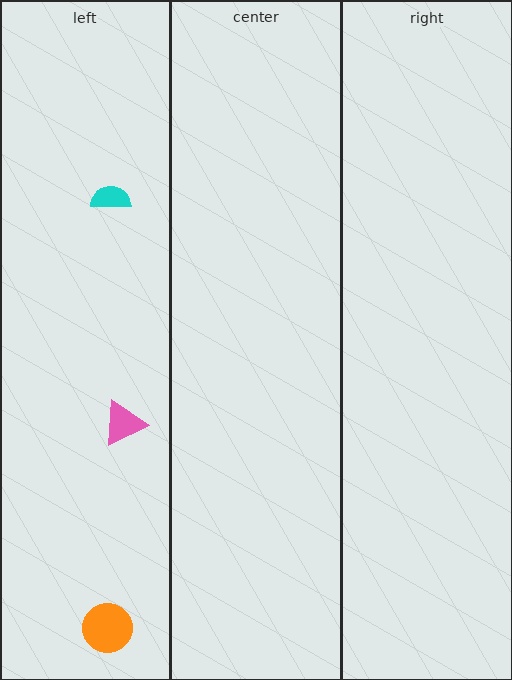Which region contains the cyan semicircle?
The left region.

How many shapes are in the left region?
3.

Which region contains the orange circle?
The left region.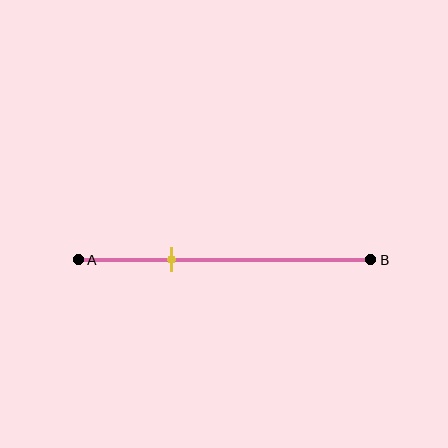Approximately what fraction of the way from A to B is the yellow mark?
The yellow mark is approximately 30% of the way from A to B.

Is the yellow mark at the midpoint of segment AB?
No, the mark is at about 30% from A, not at the 50% midpoint.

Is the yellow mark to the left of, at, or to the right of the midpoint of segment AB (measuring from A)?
The yellow mark is to the left of the midpoint of segment AB.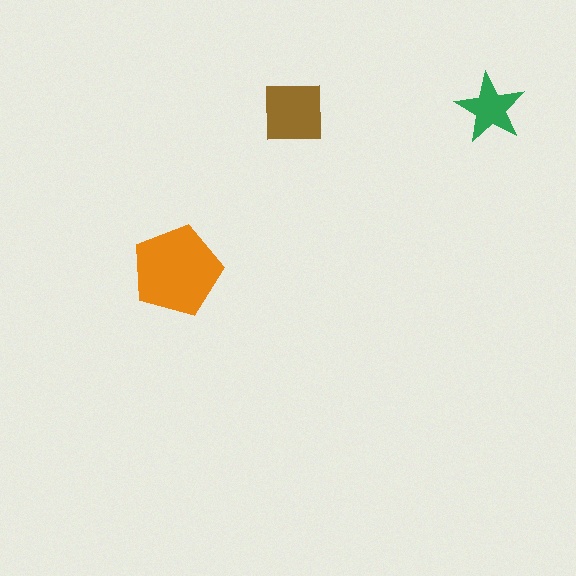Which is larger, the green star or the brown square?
The brown square.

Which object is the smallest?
The green star.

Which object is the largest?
The orange pentagon.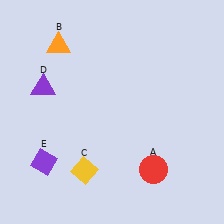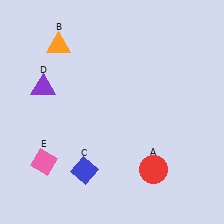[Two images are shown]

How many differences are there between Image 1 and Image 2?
There are 2 differences between the two images.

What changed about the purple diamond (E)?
In Image 1, E is purple. In Image 2, it changed to pink.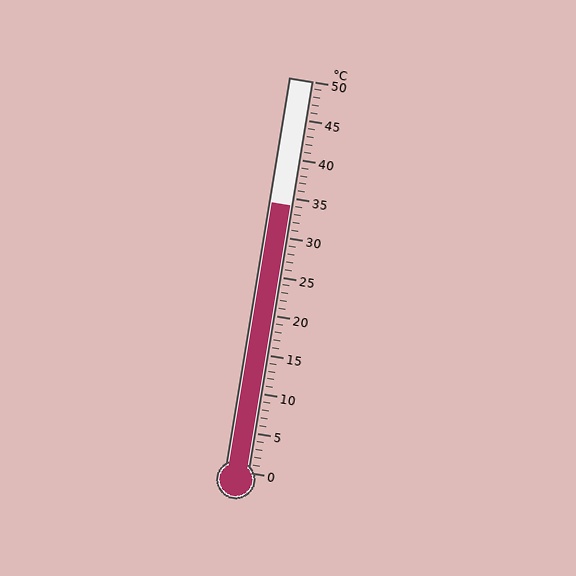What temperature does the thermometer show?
The thermometer shows approximately 34°C.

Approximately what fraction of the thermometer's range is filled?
The thermometer is filled to approximately 70% of its range.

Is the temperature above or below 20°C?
The temperature is above 20°C.